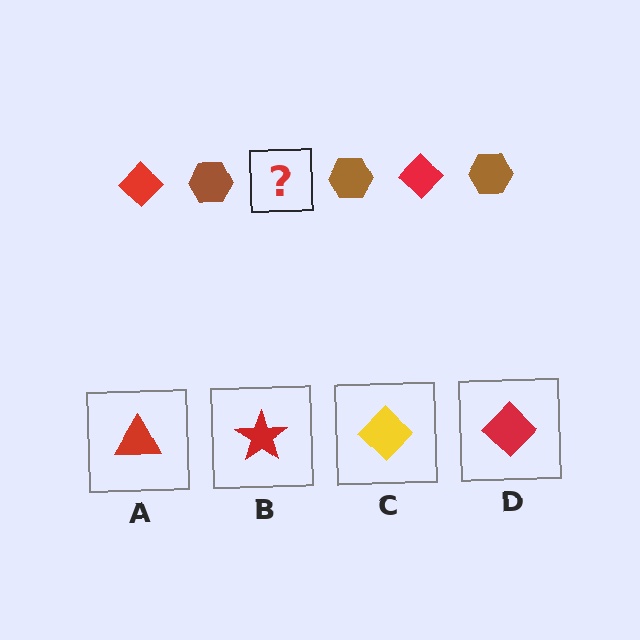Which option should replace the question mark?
Option D.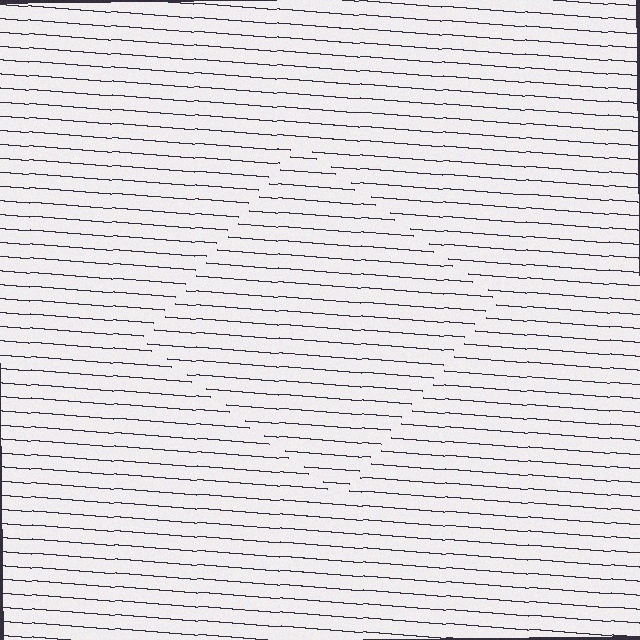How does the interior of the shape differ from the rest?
The interior of the shape contains the same grating, shifted by half a period — the contour is defined by the phase discontinuity where line-ends from the inner and outer gratings abut.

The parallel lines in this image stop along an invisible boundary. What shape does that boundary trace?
An illusory square. The interior of the shape contains the same grating, shifted by half a period — the contour is defined by the phase discontinuity where line-ends from the inner and outer gratings abut.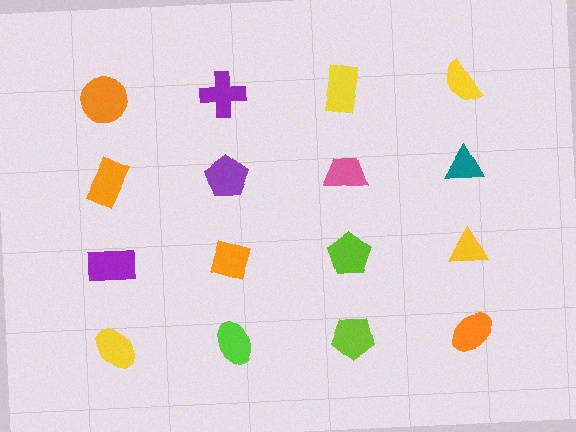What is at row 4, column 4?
An orange ellipse.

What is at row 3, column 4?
A yellow triangle.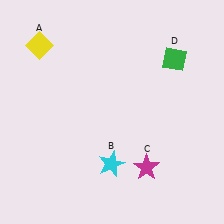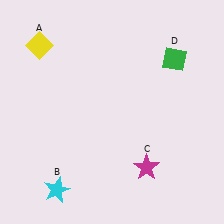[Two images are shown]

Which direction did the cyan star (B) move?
The cyan star (B) moved left.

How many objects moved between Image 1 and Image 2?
1 object moved between the two images.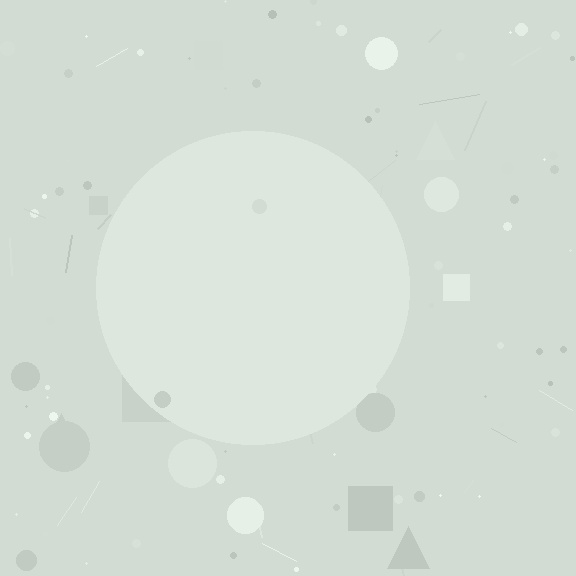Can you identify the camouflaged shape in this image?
The camouflaged shape is a circle.